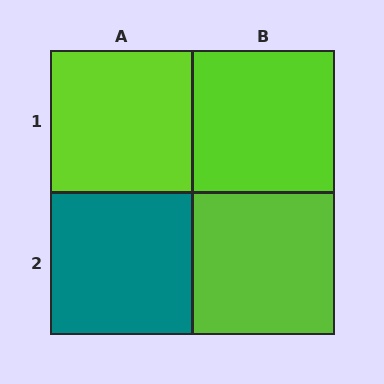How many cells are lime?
3 cells are lime.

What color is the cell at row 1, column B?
Lime.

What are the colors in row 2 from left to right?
Teal, lime.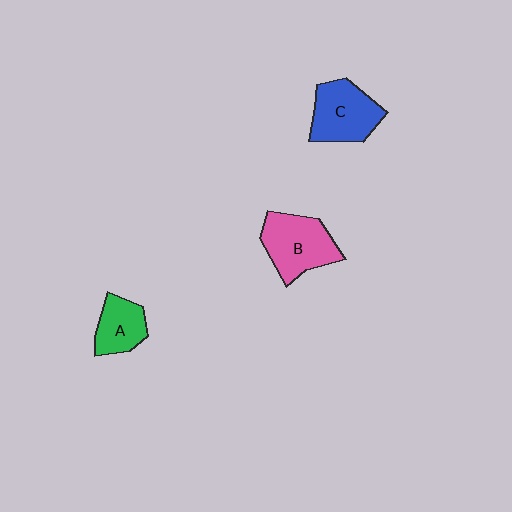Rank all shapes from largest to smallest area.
From largest to smallest: B (pink), C (blue), A (green).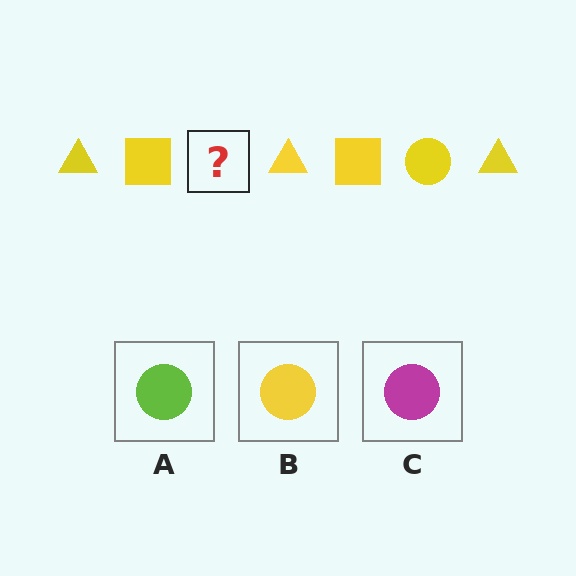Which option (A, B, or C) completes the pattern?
B.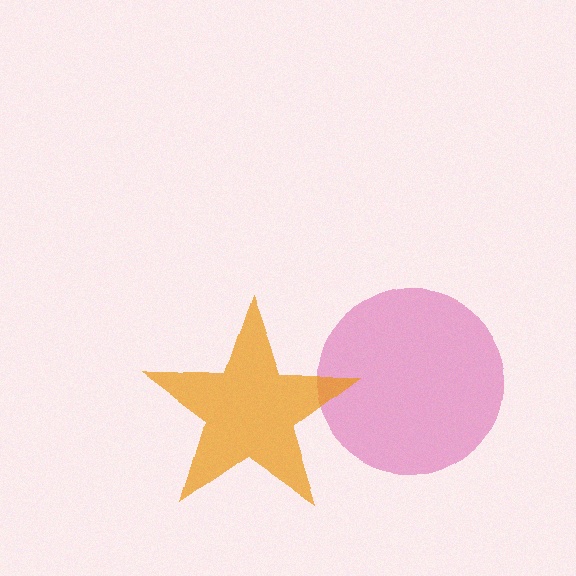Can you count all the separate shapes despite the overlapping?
Yes, there are 2 separate shapes.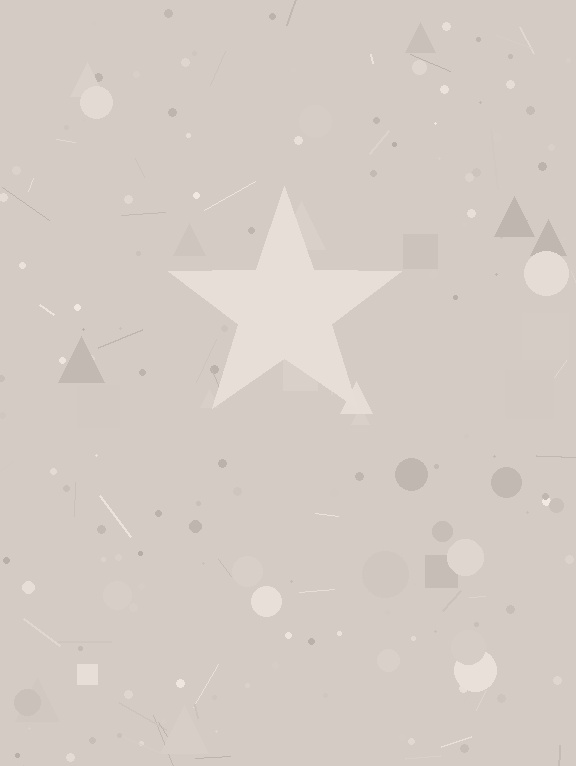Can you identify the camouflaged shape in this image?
The camouflaged shape is a star.